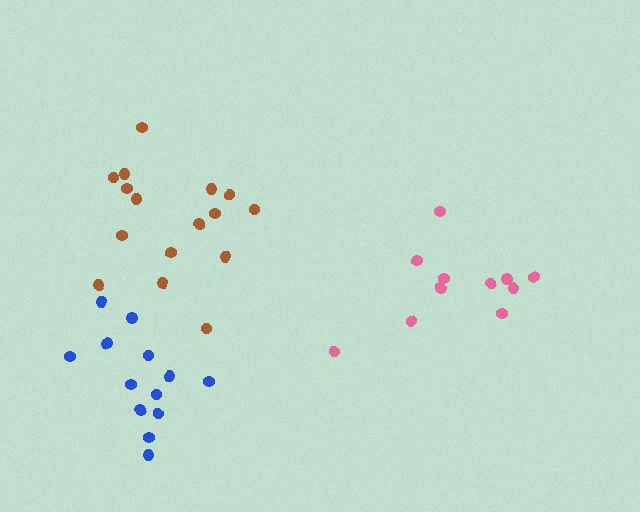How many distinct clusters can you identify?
There are 3 distinct clusters.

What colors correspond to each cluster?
The clusters are colored: blue, brown, pink.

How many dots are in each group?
Group 1: 13 dots, Group 2: 16 dots, Group 3: 11 dots (40 total).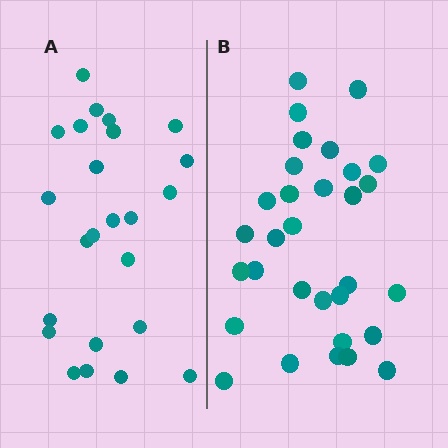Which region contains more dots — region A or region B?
Region B (the right region) has more dots.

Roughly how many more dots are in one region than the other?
Region B has roughly 8 or so more dots than region A.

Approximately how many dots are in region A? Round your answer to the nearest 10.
About 20 dots. (The exact count is 24, which rounds to 20.)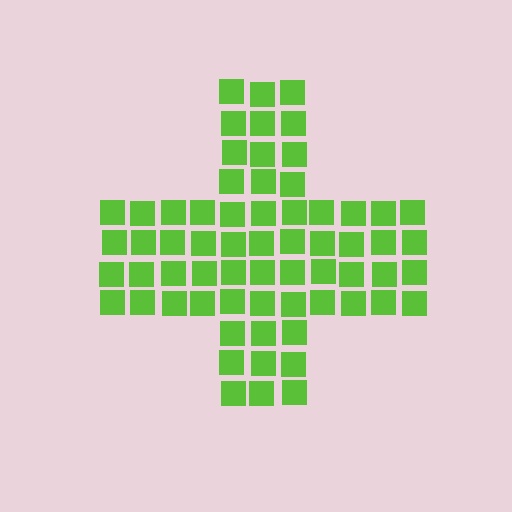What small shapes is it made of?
It is made of small squares.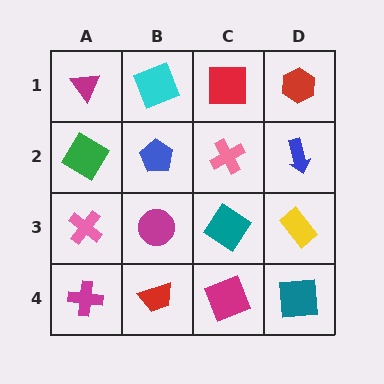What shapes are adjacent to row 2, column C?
A red square (row 1, column C), a teal diamond (row 3, column C), a blue pentagon (row 2, column B), a blue arrow (row 2, column D).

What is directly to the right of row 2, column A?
A blue pentagon.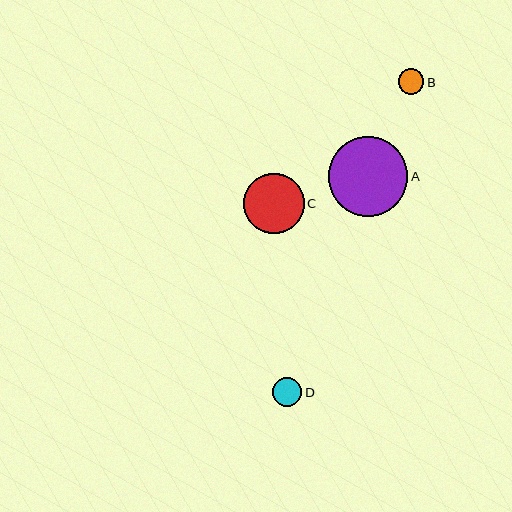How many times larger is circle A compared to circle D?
Circle A is approximately 2.7 times the size of circle D.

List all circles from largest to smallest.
From largest to smallest: A, C, D, B.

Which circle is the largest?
Circle A is the largest with a size of approximately 80 pixels.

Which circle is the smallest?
Circle B is the smallest with a size of approximately 26 pixels.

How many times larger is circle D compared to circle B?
Circle D is approximately 1.1 times the size of circle B.